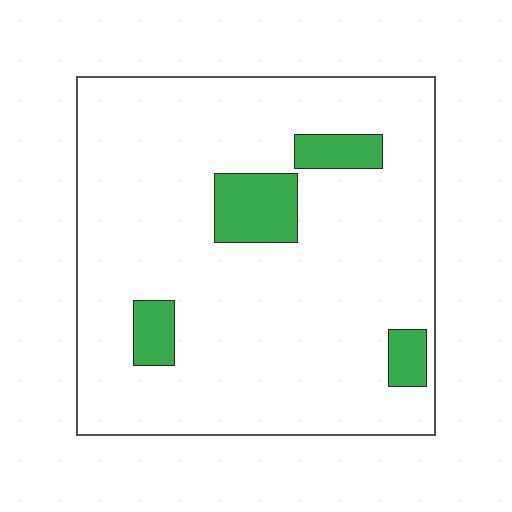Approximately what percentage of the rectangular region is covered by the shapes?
Approximately 10%.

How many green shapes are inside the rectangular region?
4.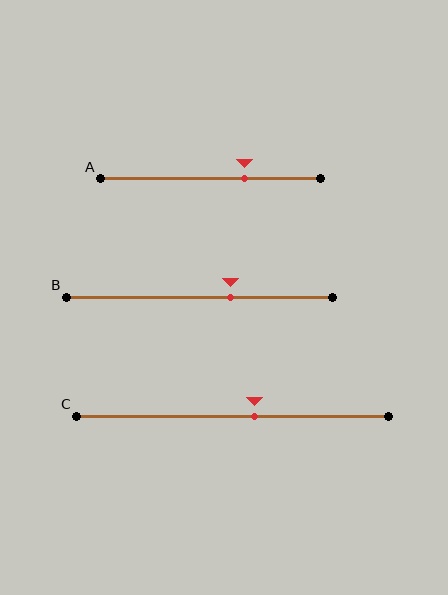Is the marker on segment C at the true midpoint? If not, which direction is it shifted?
No, the marker on segment C is shifted to the right by about 7% of the segment length.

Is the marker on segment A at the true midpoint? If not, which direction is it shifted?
No, the marker on segment A is shifted to the right by about 15% of the segment length.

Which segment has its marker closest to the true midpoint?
Segment C has its marker closest to the true midpoint.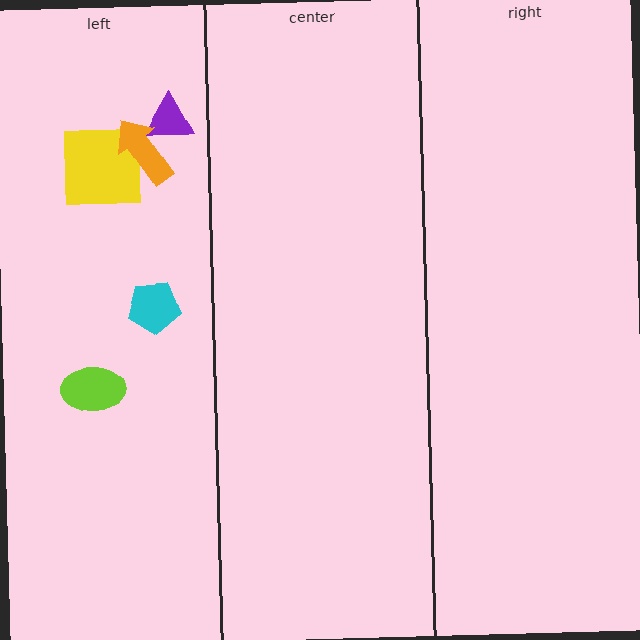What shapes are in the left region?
The yellow square, the purple triangle, the orange arrow, the lime ellipse, the cyan pentagon.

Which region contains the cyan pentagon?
The left region.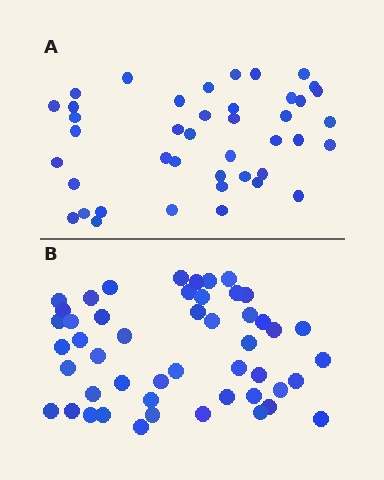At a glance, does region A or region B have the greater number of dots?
Region B (the bottom region) has more dots.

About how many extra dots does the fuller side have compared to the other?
Region B has roughly 8 or so more dots than region A.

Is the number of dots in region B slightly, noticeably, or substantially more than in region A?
Region B has only slightly more — the two regions are fairly close. The ratio is roughly 1.2 to 1.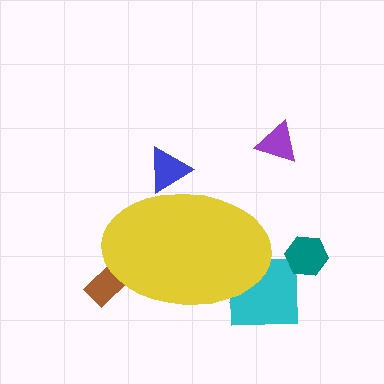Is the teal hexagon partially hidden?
No, the teal hexagon is fully visible.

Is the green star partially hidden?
Yes, the green star is partially hidden behind the yellow ellipse.